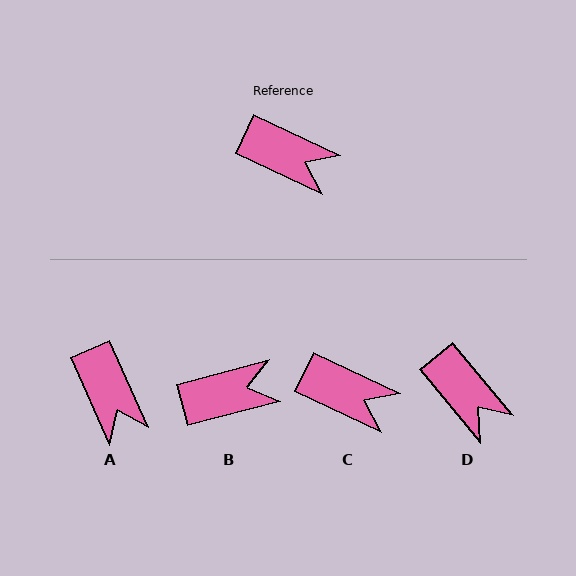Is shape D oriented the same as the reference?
No, it is off by about 25 degrees.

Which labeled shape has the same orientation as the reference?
C.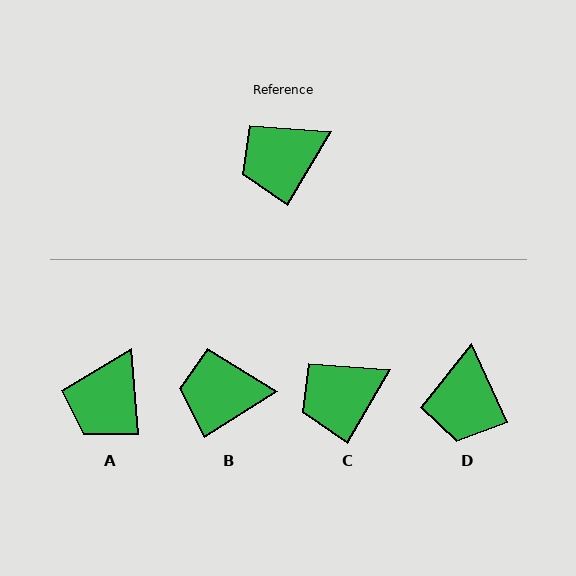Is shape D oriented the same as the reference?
No, it is off by about 55 degrees.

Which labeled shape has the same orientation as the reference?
C.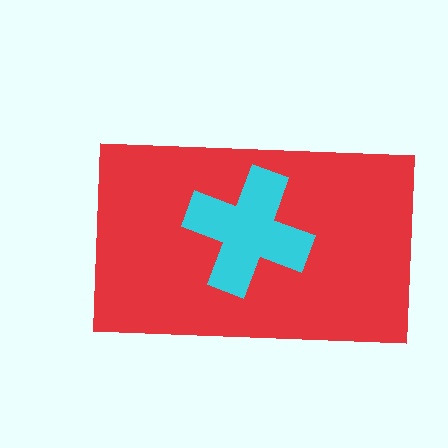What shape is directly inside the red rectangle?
The cyan cross.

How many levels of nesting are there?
2.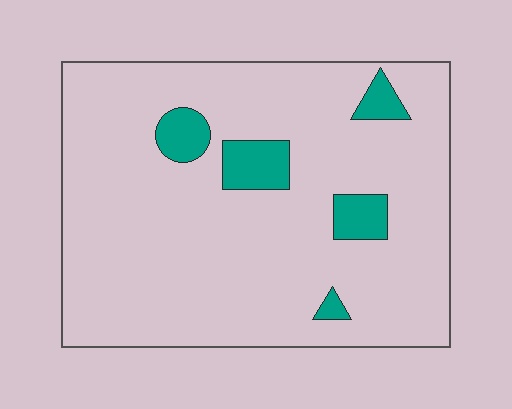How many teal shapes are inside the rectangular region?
5.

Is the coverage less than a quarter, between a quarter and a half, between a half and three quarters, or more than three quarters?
Less than a quarter.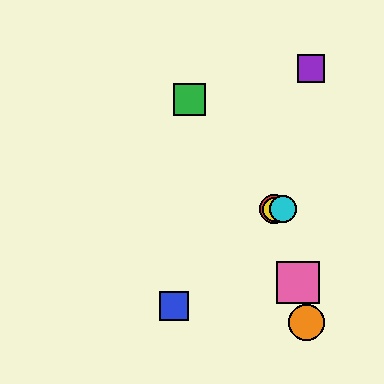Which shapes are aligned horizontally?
The red circle, the yellow circle, the cyan circle are aligned horizontally.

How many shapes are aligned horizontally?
3 shapes (the red circle, the yellow circle, the cyan circle) are aligned horizontally.